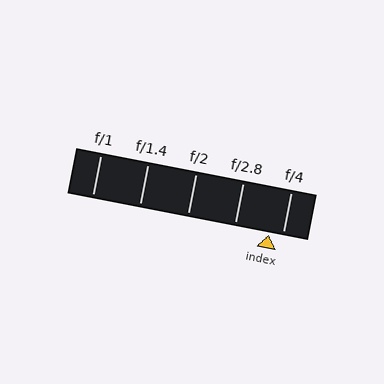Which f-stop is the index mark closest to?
The index mark is closest to f/4.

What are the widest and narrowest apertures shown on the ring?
The widest aperture shown is f/1 and the narrowest is f/4.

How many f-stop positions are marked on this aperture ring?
There are 5 f-stop positions marked.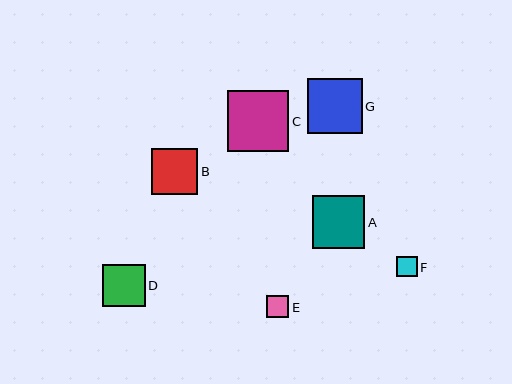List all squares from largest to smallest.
From largest to smallest: C, G, A, B, D, E, F.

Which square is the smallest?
Square F is the smallest with a size of approximately 20 pixels.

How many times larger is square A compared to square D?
Square A is approximately 1.2 times the size of square D.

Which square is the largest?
Square C is the largest with a size of approximately 61 pixels.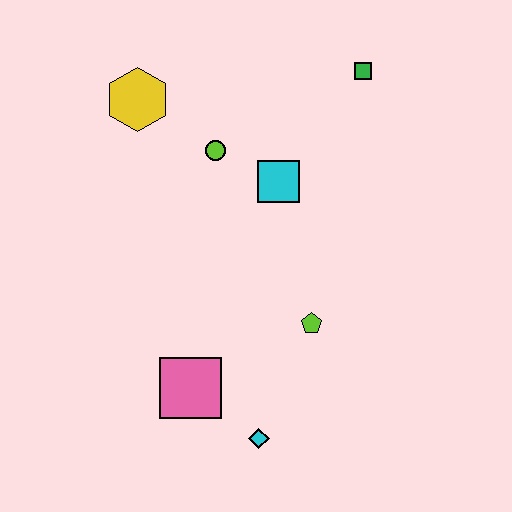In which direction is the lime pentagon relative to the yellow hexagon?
The lime pentagon is below the yellow hexagon.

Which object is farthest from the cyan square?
The cyan diamond is farthest from the cyan square.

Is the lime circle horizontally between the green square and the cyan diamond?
No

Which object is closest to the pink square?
The cyan diamond is closest to the pink square.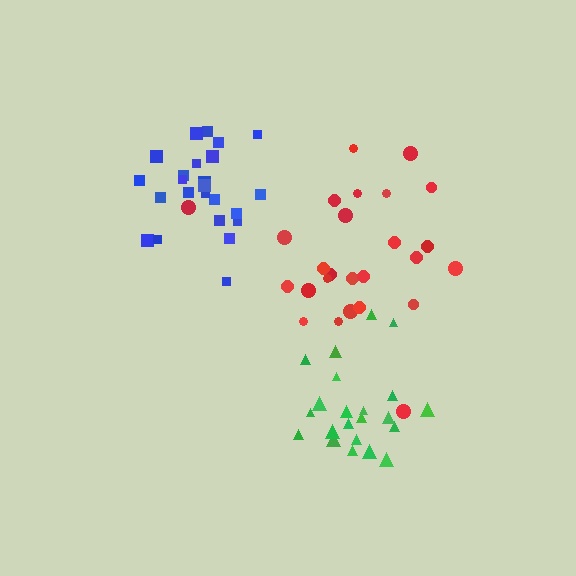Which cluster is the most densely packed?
Green.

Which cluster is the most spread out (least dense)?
Red.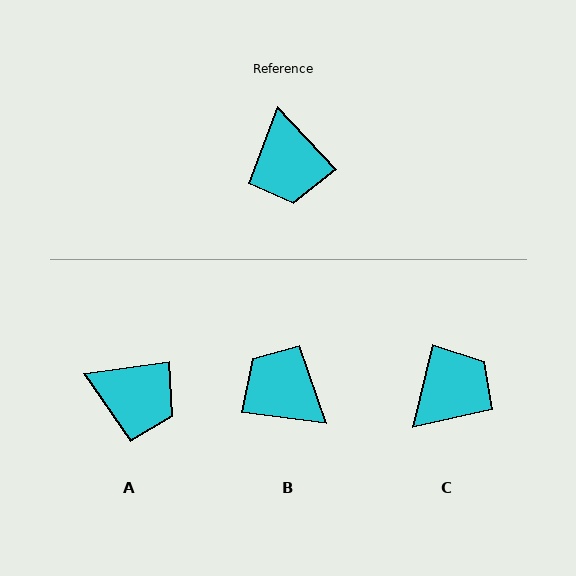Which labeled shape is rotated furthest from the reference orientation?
B, about 141 degrees away.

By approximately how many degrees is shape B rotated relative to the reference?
Approximately 141 degrees clockwise.